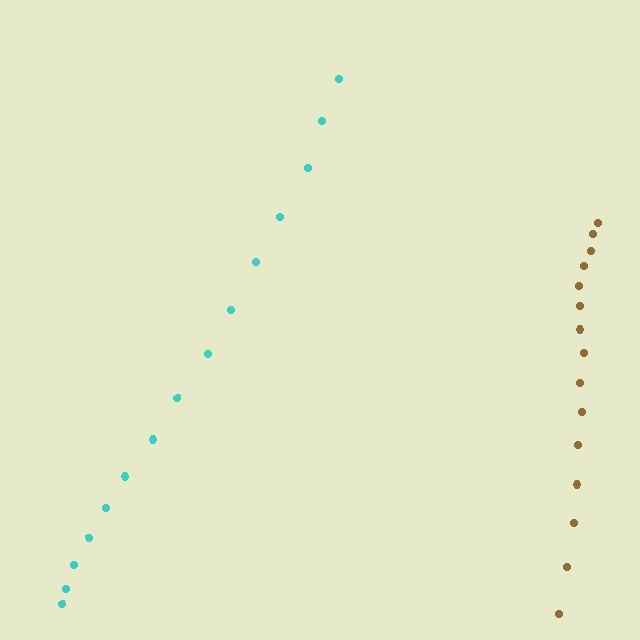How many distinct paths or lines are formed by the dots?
There are 2 distinct paths.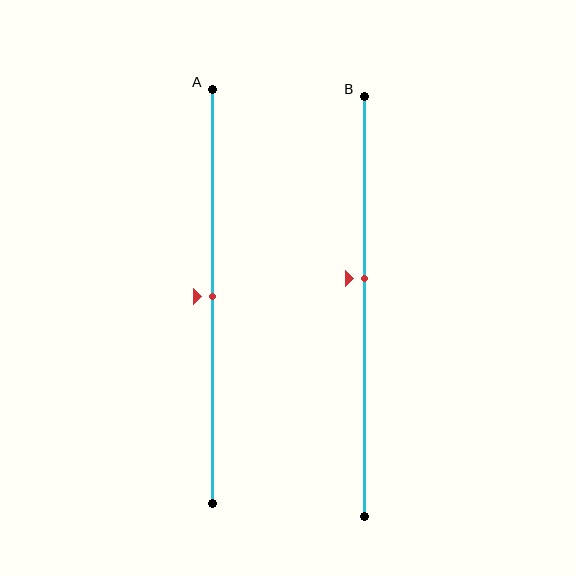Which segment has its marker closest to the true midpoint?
Segment A has its marker closest to the true midpoint.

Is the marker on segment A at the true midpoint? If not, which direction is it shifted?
Yes, the marker on segment A is at the true midpoint.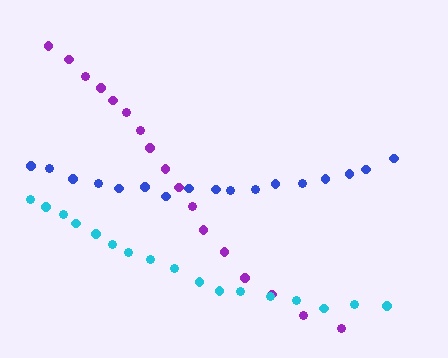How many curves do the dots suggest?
There are 3 distinct paths.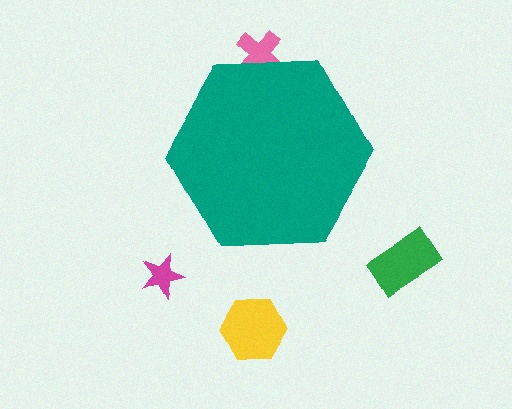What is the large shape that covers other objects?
A teal hexagon.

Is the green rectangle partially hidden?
No, the green rectangle is fully visible.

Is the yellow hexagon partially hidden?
No, the yellow hexagon is fully visible.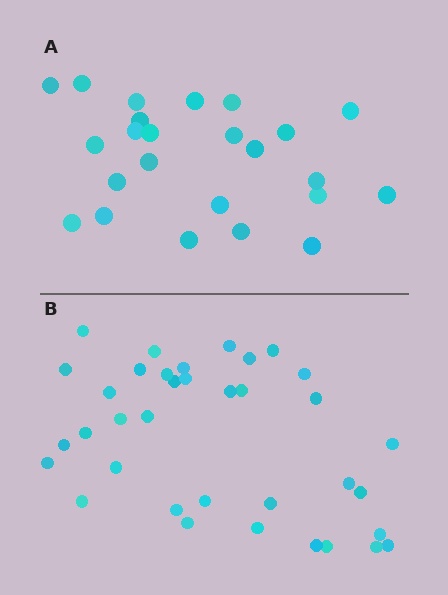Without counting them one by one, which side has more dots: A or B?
Region B (the bottom region) has more dots.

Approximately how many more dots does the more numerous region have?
Region B has roughly 12 or so more dots than region A.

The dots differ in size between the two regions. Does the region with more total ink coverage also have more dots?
No. Region A has more total ink coverage because its dots are larger, but region B actually contains more individual dots. Total area can be misleading — the number of items is what matters here.